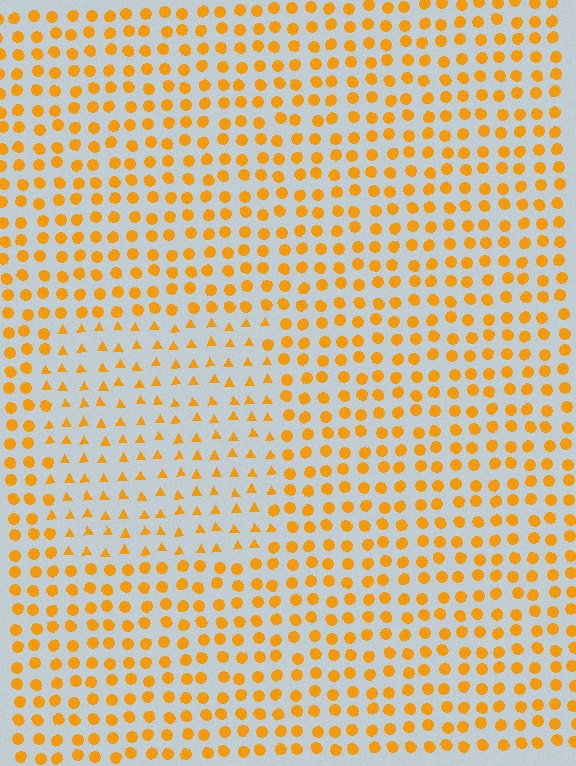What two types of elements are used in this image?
The image uses triangles inside the rectangle region and circles outside it.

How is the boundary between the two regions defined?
The boundary is defined by a change in element shape: triangles inside vs. circles outside. All elements share the same color and spacing.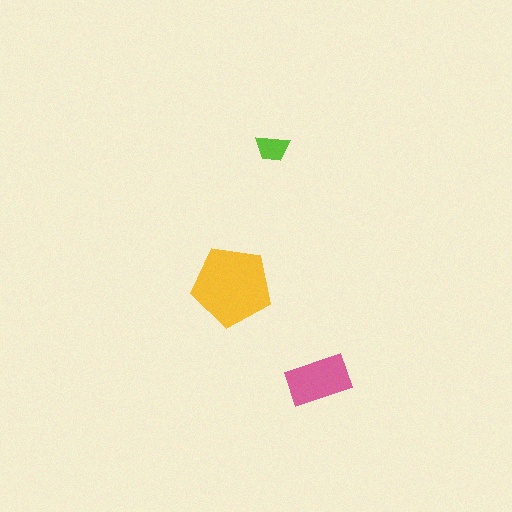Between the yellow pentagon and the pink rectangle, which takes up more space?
The yellow pentagon.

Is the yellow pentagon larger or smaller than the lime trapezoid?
Larger.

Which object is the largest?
The yellow pentagon.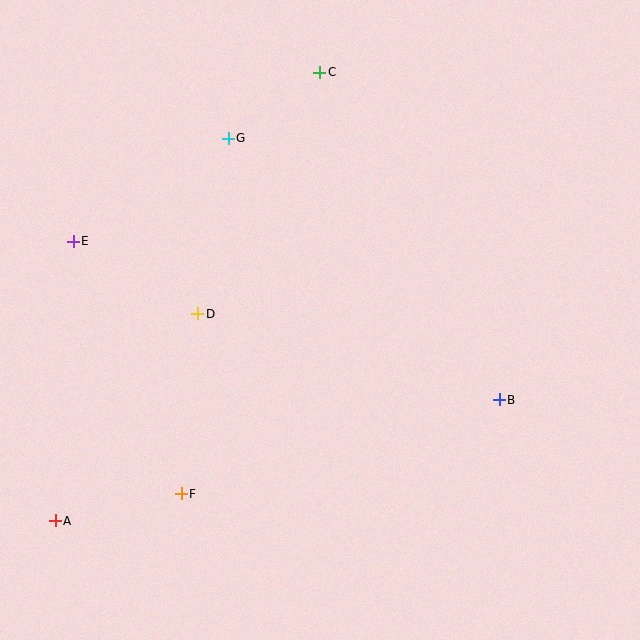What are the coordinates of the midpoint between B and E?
The midpoint between B and E is at (286, 320).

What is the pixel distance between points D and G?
The distance between D and G is 178 pixels.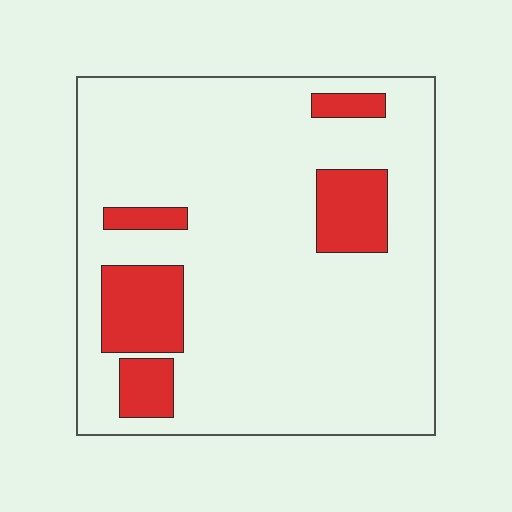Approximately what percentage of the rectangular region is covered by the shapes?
Approximately 15%.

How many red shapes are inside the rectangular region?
5.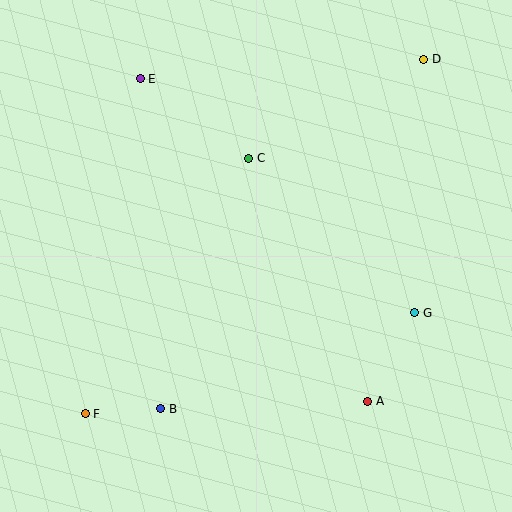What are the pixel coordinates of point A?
Point A is at (368, 401).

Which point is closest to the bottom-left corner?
Point F is closest to the bottom-left corner.